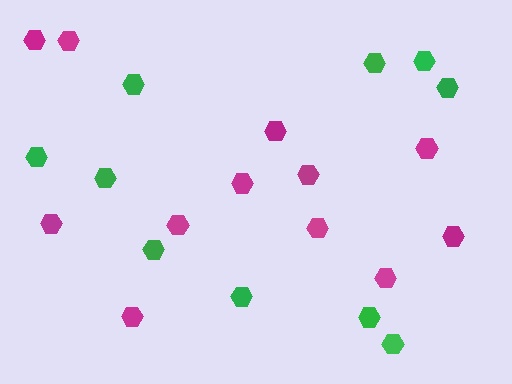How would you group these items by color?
There are 2 groups: one group of green hexagons (10) and one group of magenta hexagons (12).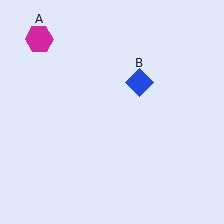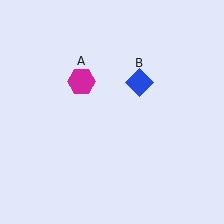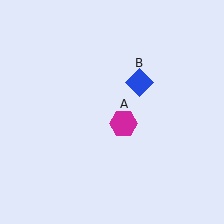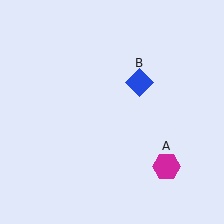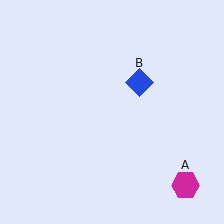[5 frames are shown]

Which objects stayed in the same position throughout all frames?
Blue diamond (object B) remained stationary.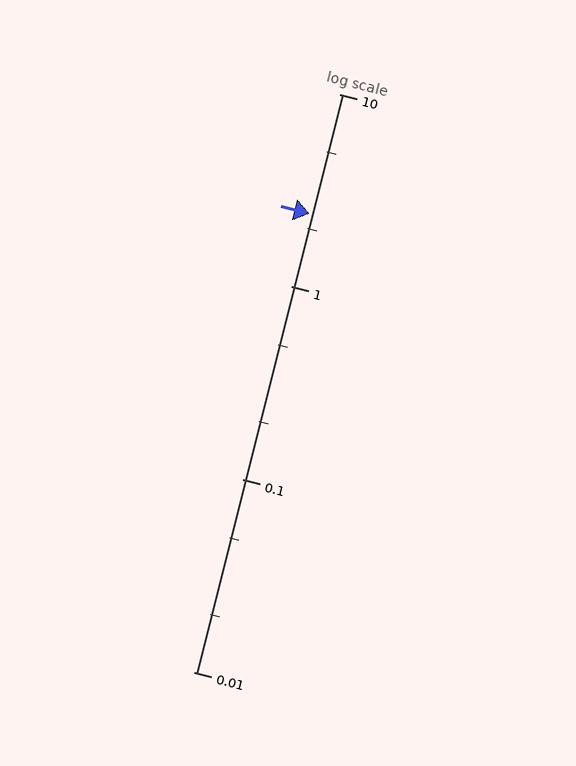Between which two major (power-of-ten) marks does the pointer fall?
The pointer is between 1 and 10.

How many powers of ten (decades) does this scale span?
The scale spans 3 decades, from 0.01 to 10.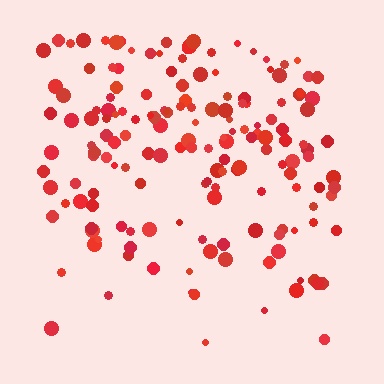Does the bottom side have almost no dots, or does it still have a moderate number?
Still a moderate number, just noticeably fewer than the top.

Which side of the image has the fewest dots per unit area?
The bottom.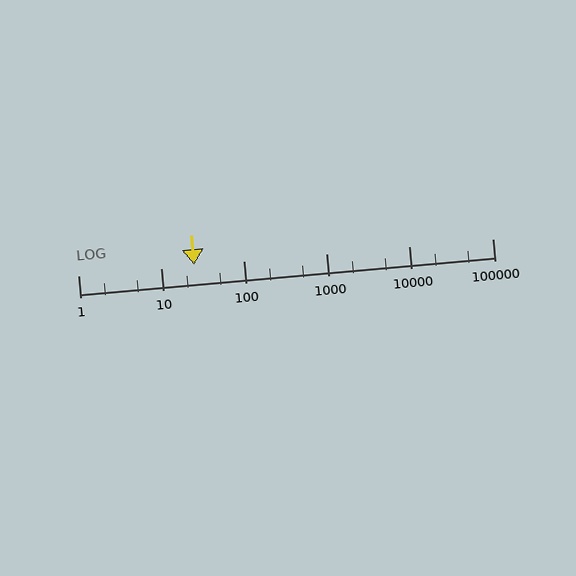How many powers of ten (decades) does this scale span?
The scale spans 5 decades, from 1 to 100000.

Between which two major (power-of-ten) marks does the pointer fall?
The pointer is between 10 and 100.